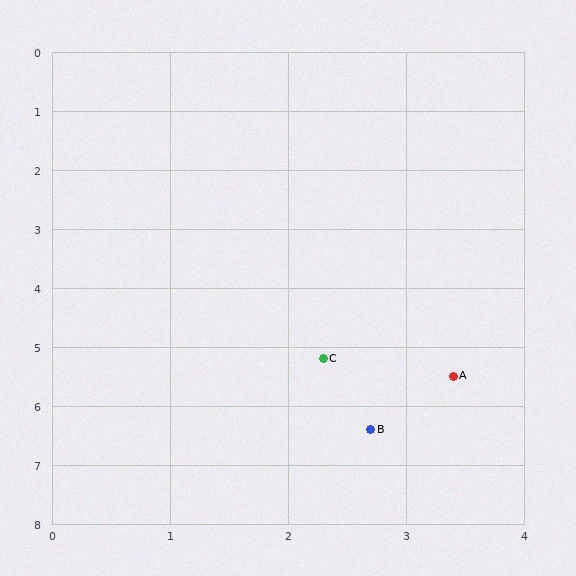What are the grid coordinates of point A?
Point A is at approximately (3.4, 5.5).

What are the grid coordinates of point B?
Point B is at approximately (2.7, 6.4).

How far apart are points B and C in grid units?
Points B and C are about 1.3 grid units apart.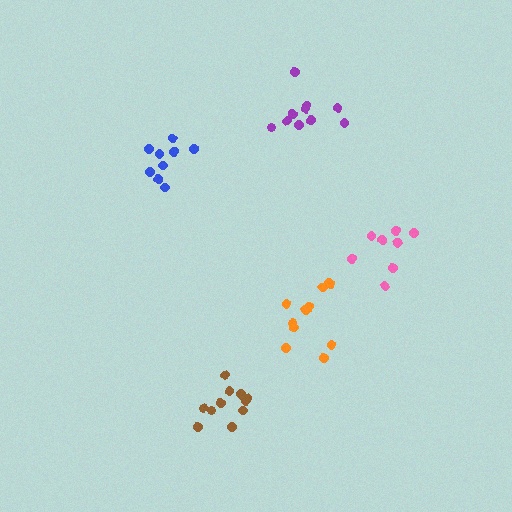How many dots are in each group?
Group 1: 11 dots, Group 2: 9 dots, Group 3: 10 dots, Group 4: 11 dots, Group 5: 8 dots (49 total).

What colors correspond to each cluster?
The clusters are colored: brown, blue, purple, orange, pink.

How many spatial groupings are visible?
There are 5 spatial groupings.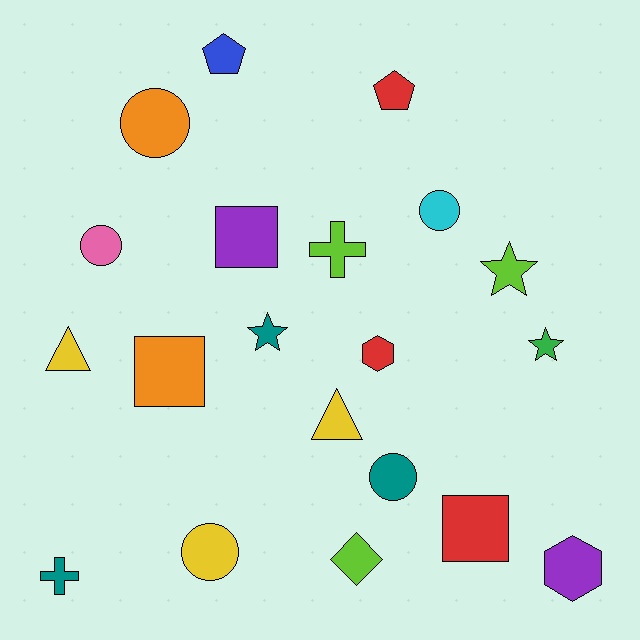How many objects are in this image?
There are 20 objects.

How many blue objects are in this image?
There is 1 blue object.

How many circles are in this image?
There are 5 circles.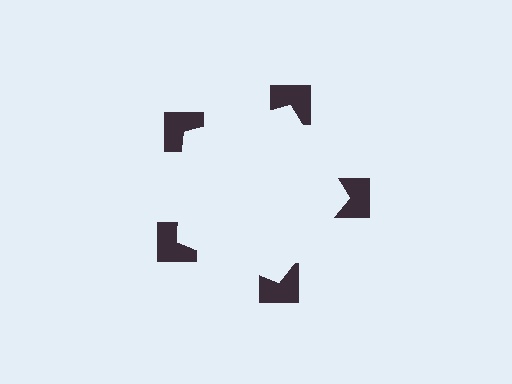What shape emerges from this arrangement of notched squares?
An illusory pentagon — its edges are inferred from the aligned wedge cuts in the notched squares, not physically drawn.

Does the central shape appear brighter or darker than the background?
It typically appears slightly brighter than the background, even though no actual brightness change is drawn.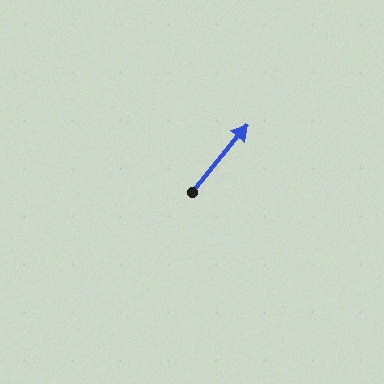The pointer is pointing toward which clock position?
Roughly 1 o'clock.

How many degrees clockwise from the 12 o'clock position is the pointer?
Approximately 39 degrees.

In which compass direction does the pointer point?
Northeast.